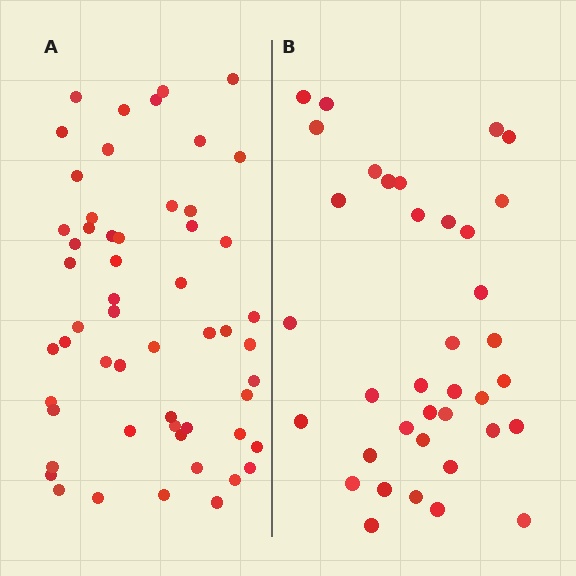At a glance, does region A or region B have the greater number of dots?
Region A (the left region) has more dots.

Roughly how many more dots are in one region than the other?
Region A has approximately 20 more dots than region B.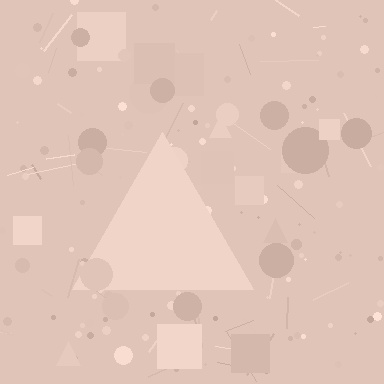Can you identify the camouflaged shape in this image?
The camouflaged shape is a triangle.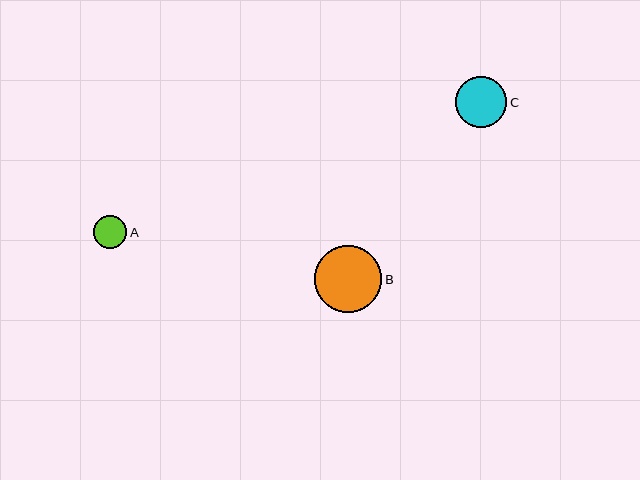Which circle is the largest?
Circle B is the largest with a size of approximately 67 pixels.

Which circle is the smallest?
Circle A is the smallest with a size of approximately 33 pixels.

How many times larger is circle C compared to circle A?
Circle C is approximately 1.5 times the size of circle A.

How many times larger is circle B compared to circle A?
Circle B is approximately 2.0 times the size of circle A.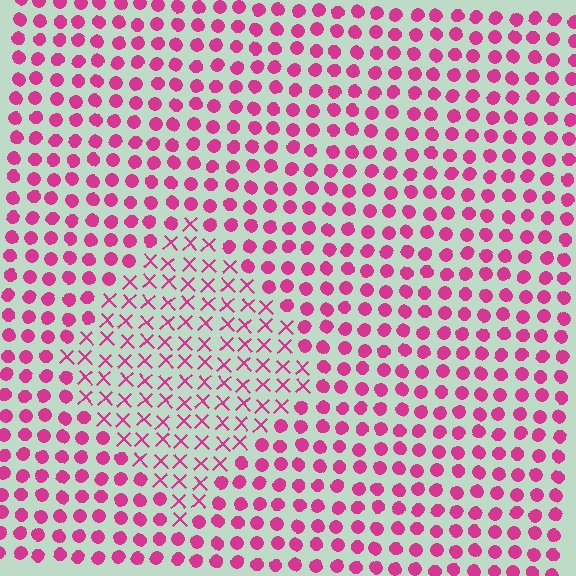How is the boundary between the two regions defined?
The boundary is defined by a change in element shape: X marks inside vs. circles outside. All elements share the same color and spacing.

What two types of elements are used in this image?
The image uses X marks inside the diamond region and circles outside it.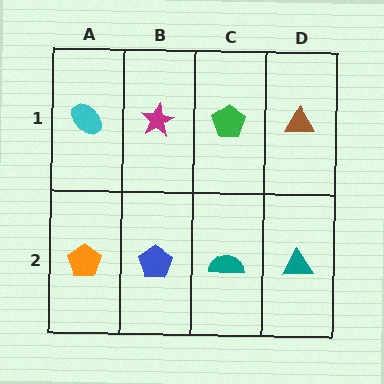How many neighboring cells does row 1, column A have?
2.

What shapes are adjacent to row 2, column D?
A brown triangle (row 1, column D), a teal semicircle (row 2, column C).